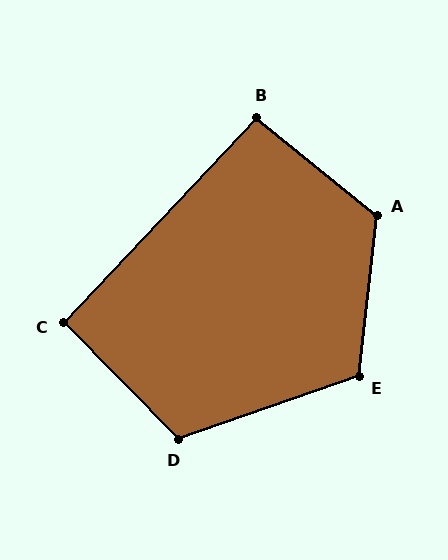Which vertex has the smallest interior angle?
C, at approximately 92 degrees.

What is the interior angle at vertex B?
Approximately 94 degrees (approximately right).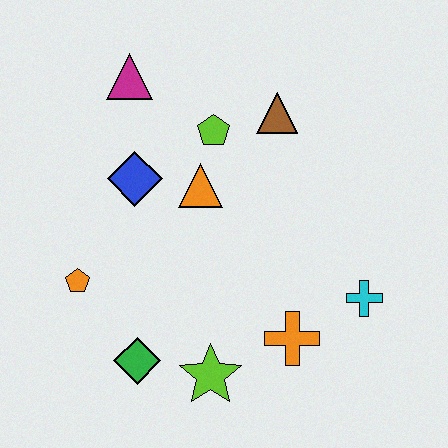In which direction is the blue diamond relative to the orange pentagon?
The blue diamond is above the orange pentagon.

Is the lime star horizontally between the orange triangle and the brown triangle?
Yes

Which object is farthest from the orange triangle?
The cyan cross is farthest from the orange triangle.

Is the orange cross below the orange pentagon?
Yes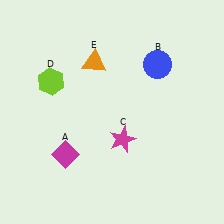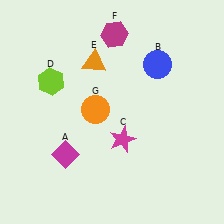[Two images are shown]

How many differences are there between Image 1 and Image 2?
There are 2 differences between the two images.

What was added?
A magenta hexagon (F), an orange circle (G) were added in Image 2.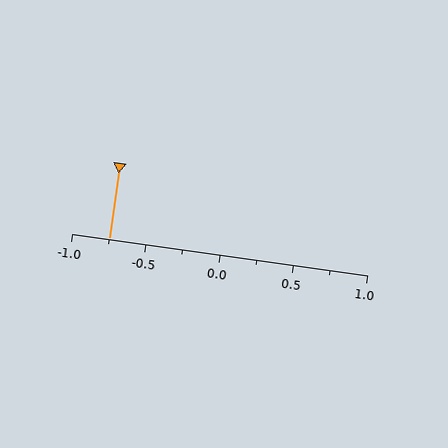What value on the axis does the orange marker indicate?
The marker indicates approximately -0.75.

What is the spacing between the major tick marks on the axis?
The major ticks are spaced 0.5 apart.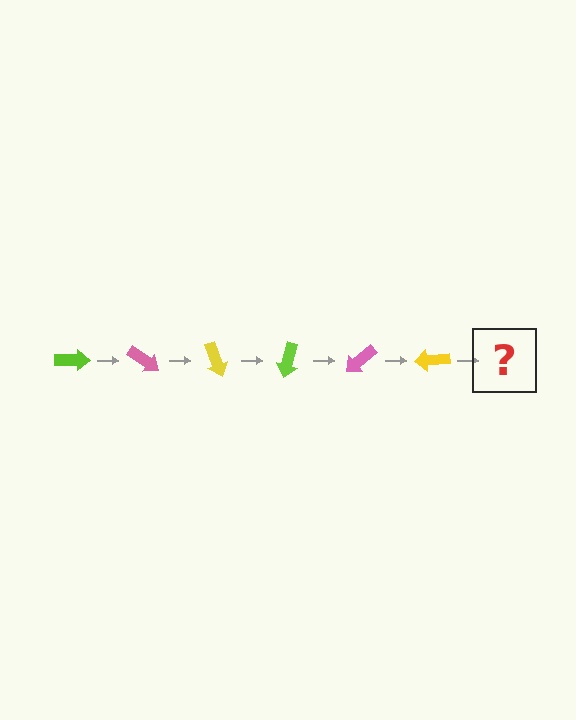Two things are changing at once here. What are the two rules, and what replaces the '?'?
The two rules are that it rotates 35 degrees each step and the color cycles through lime, pink, and yellow. The '?' should be a lime arrow, rotated 210 degrees from the start.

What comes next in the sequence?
The next element should be a lime arrow, rotated 210 degrees from the start.